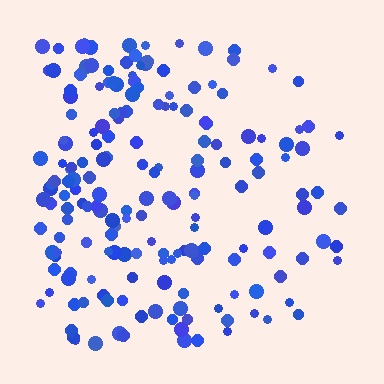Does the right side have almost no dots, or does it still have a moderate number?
Still a moderate number, just noticeably fewer than the left.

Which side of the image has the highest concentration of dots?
The left.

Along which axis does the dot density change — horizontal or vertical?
Horizontal.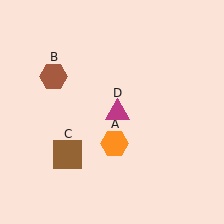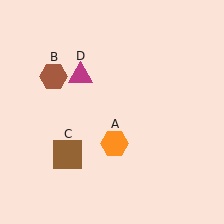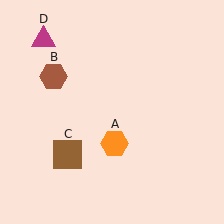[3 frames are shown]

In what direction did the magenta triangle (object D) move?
The magenta triangle (object D) moved up and to the left.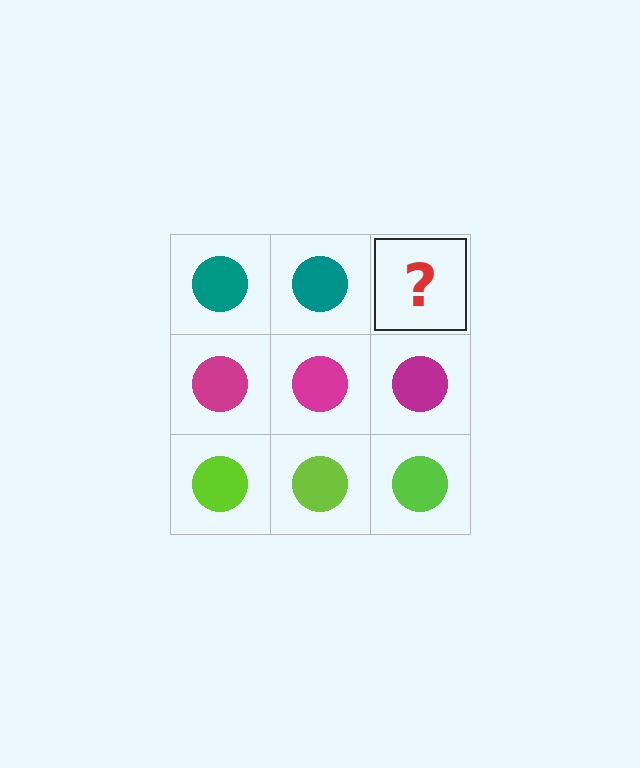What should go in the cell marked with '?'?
The missing cell should contain a teal circle.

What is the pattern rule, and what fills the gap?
The rule is that each row has a consistent color. The gap should be filled with a teal circle.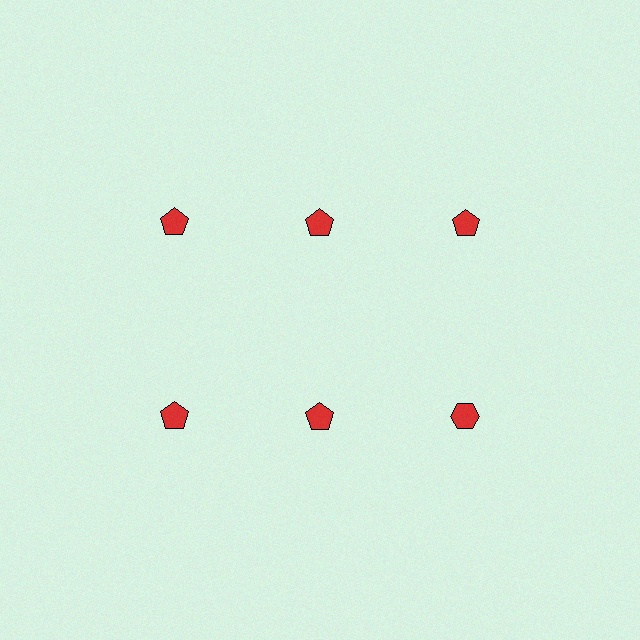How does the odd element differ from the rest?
It has a different shape: hexagon instead of pentagon.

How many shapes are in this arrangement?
There are 6 shapes arranged in a grid pattern.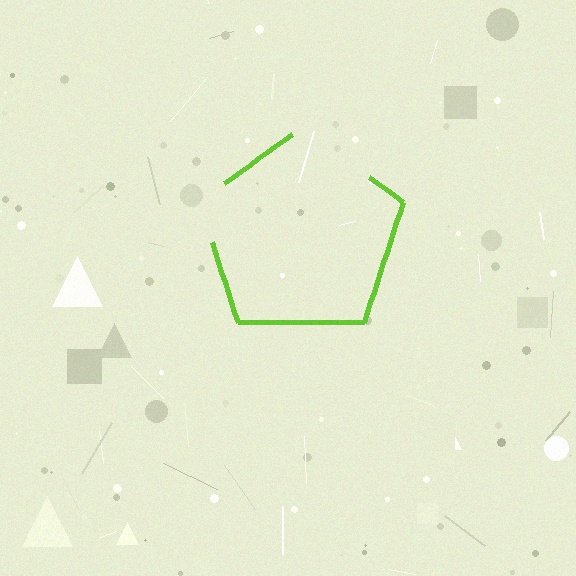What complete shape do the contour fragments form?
The contour fragments form a pentagon.